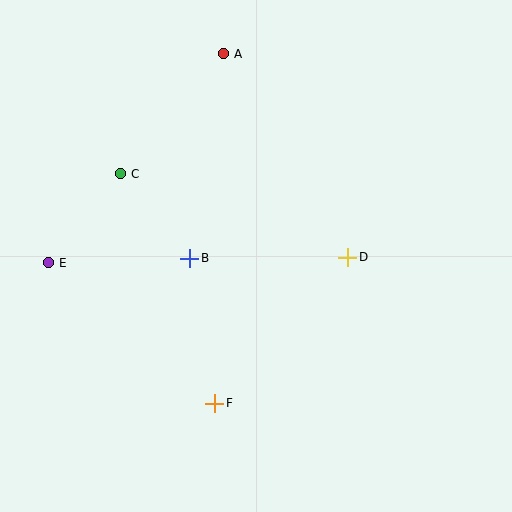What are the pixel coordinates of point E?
Point E is at (48, 263).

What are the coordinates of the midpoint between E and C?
The midpoint between E and C is at (84, 218).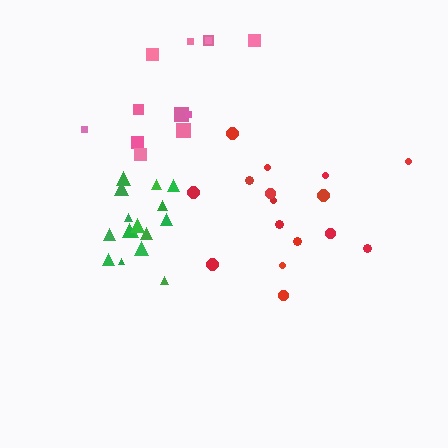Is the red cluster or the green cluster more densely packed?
Green.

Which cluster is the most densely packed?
Green.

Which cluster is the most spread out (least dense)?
Red.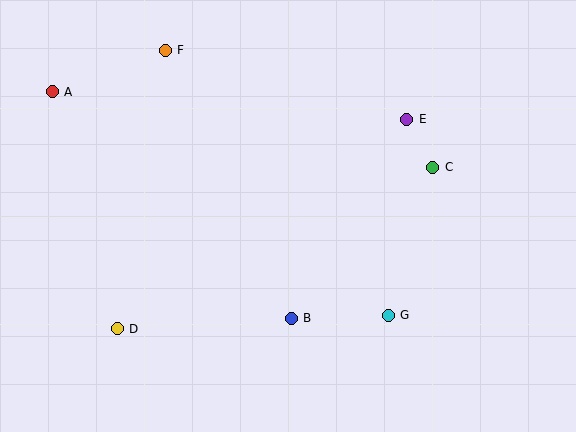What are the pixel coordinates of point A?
Point A is at (52, 92).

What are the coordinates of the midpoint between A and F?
The midpoint between A and F is at (109, 71).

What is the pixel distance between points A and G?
The distance between A and G is 404 pixels.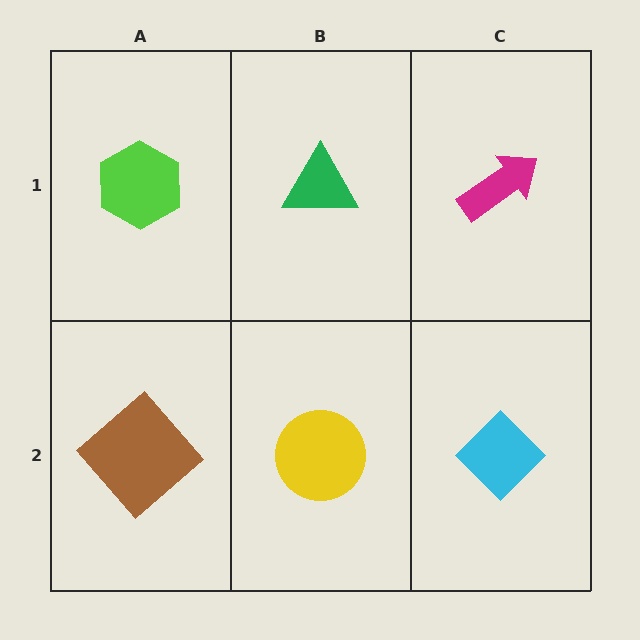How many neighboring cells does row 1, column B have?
3.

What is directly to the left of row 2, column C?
A yellow circle.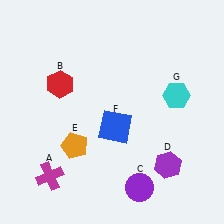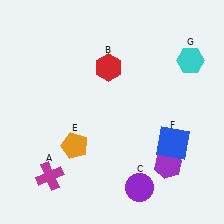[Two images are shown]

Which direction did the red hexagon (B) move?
The red hexagon (B) moved right.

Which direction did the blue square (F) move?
The blue square (F) moved right.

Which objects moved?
The objects that moved are: the red hexagon (B), the blue square (F), the cyan hexagon (G).